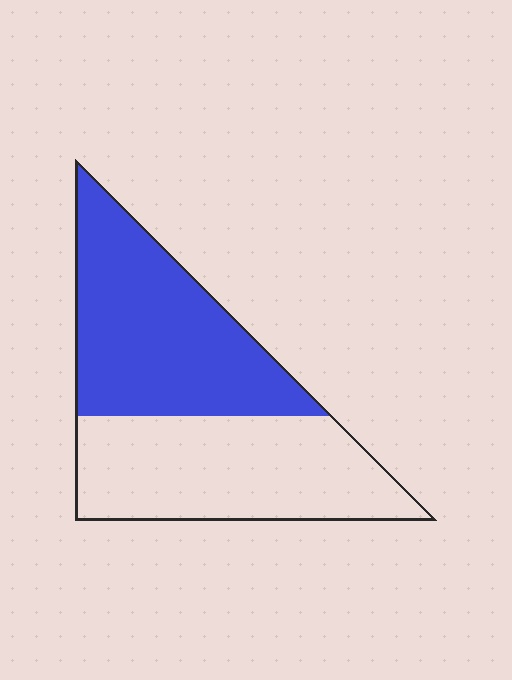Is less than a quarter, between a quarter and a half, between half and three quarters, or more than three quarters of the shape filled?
Between half and three quarters.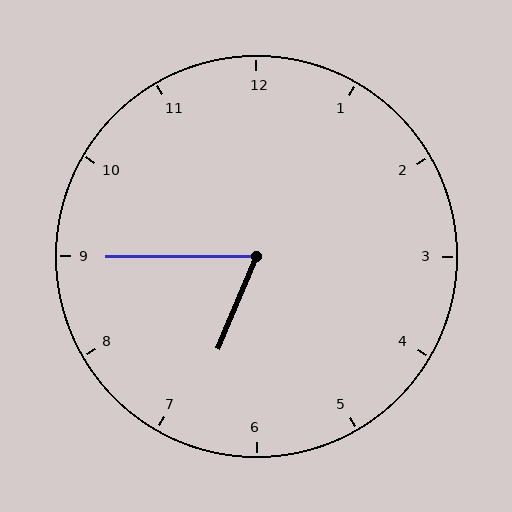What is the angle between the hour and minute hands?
Approximately 68 degrees.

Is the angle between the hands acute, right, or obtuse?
It is acute.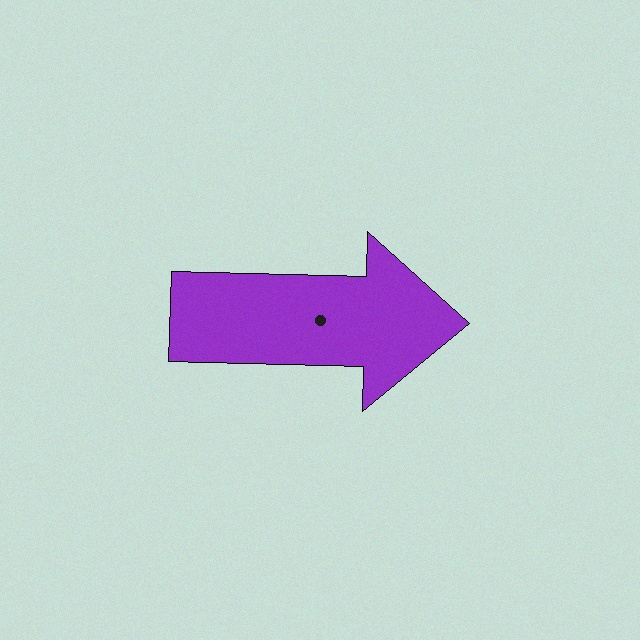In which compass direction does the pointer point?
East.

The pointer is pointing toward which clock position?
Roughly 3 o'clock.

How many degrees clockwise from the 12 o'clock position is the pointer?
Approximately 91 degrees.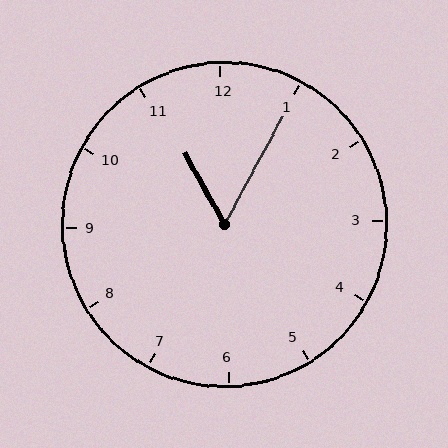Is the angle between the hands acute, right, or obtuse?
It is acute.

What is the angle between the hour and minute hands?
Approximately 58 degrees.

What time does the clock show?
11:05.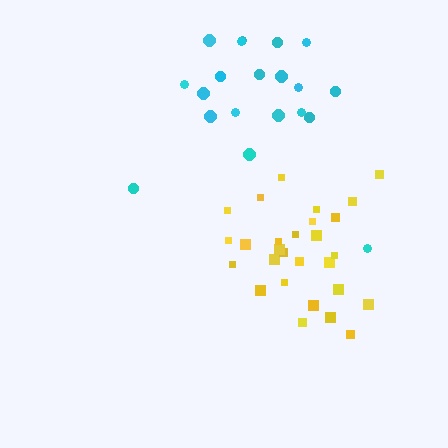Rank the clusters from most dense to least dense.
yellow, cyan.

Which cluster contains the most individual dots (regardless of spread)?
Yellow (28).